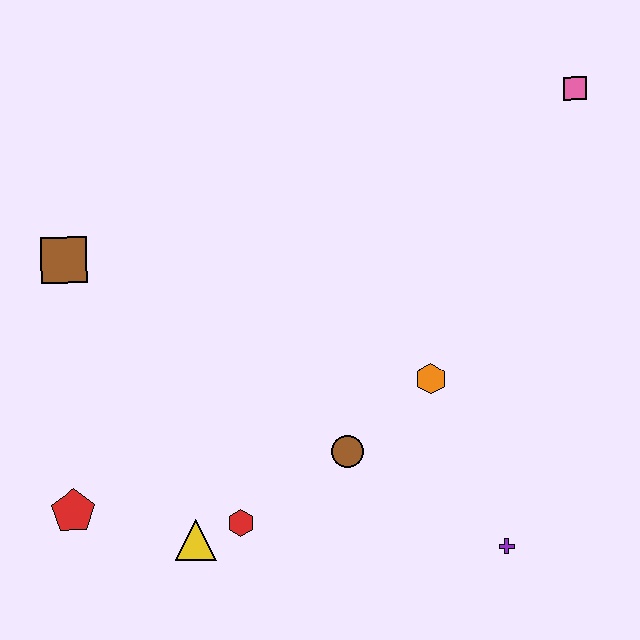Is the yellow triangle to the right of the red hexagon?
No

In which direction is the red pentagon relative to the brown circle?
The red pentagon is to the left of the brown circle.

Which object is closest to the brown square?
The red pentagon is closest to the brown square.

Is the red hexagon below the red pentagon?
Yes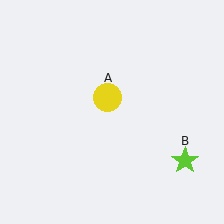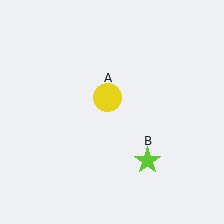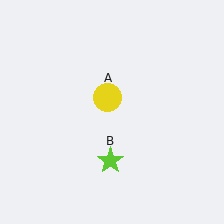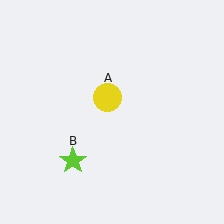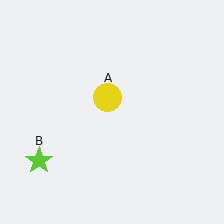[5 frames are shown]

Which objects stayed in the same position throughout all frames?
Yellow circle (object A) remained stationary.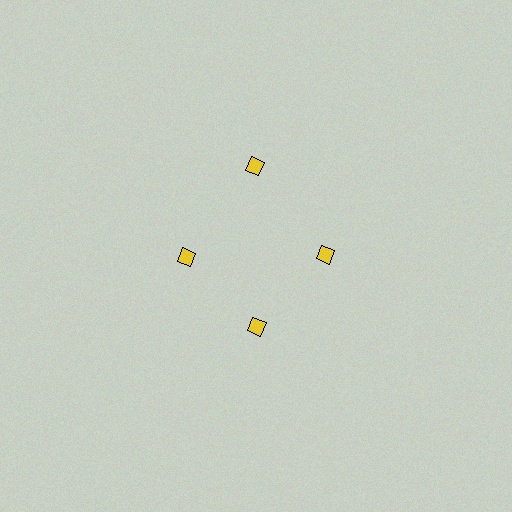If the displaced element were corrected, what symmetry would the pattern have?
It would have 4-fold rotational symmetry — the pattern would map onto itself every 90 degrees.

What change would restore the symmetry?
The symmetry would be restored by moving it inward, back onto the ring so that all 4 diamonds sit at equal angles and equal distance from the center.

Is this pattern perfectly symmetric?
No. The 4 yellow diamonds are arranged in a ring, but one element near the 12 o'clock position is pushed outward from the center, breaking the 4-fold rotational symmetry.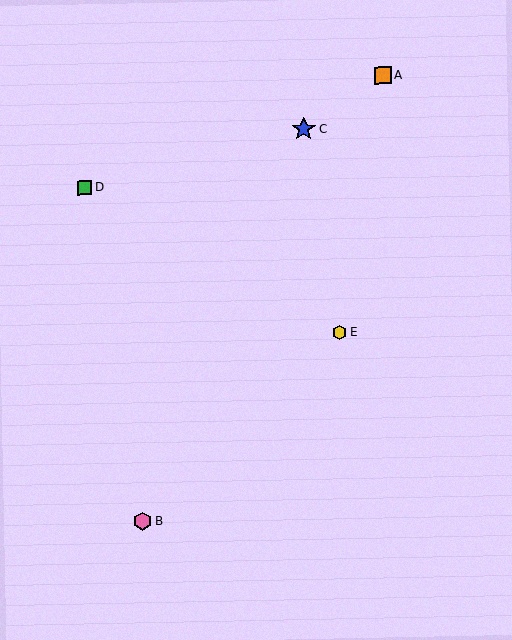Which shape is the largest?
The blue star (labeled C) is the largest.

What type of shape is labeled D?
Shape D is a green square.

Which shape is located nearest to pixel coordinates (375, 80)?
The orange square (labeled A) at (383, 75) is nearest to that location.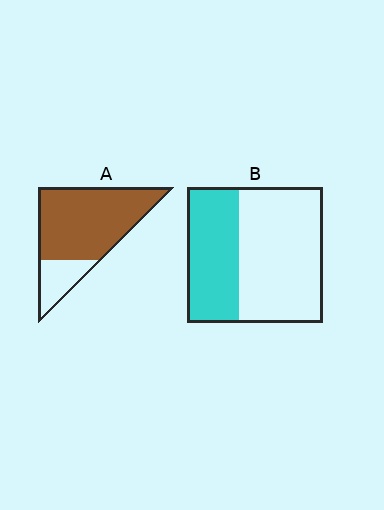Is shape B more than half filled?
No.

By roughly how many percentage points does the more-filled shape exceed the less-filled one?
By roughly 40 percentage points (A over B).